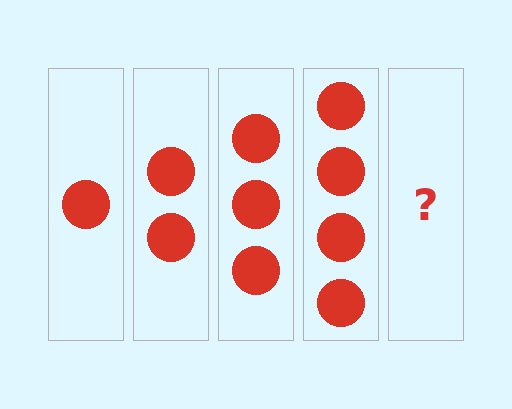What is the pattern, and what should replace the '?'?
The pattern is that each step adds one more circle. The '?' should be 5 circles.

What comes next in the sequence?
The next element should be 5 circles.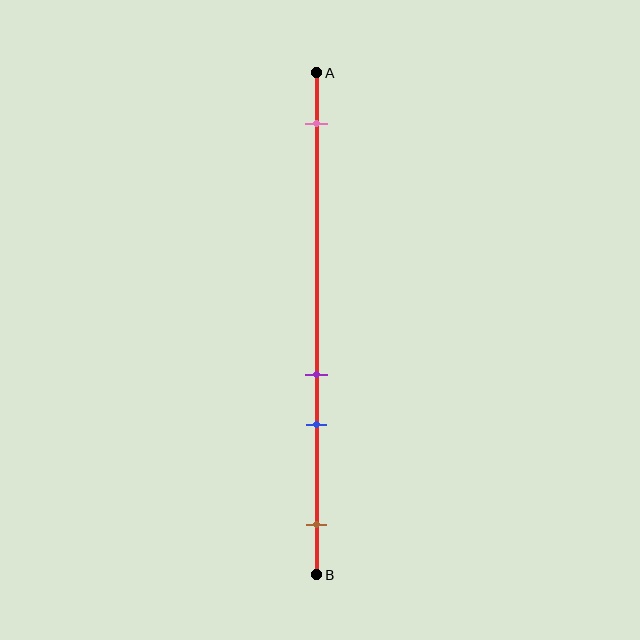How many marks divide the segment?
There are 4 marks dividing the segment.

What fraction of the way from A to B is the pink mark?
The pink mark is approximately 10% (0.1) of the way from A to B.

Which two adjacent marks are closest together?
The purple and blue marks are the closest adjacent pair.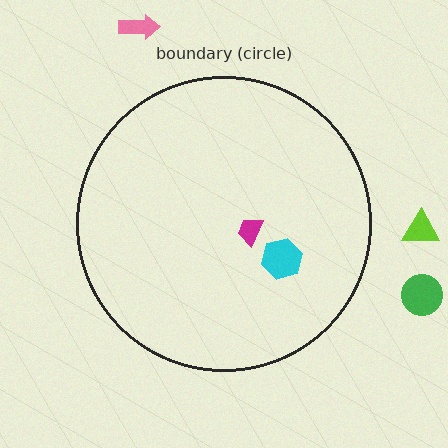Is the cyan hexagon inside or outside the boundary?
Inside.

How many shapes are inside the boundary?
2 inside, 3 outside.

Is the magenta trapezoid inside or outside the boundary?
Inside.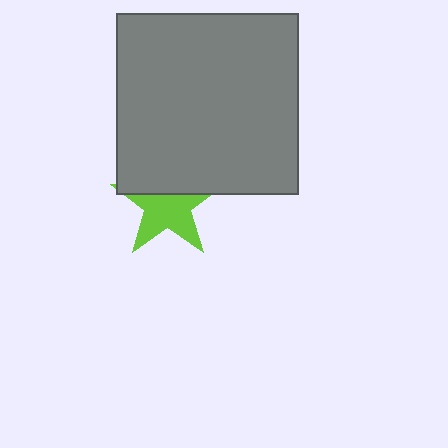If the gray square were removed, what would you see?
You would see the complete lime star.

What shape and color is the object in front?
The object in front is a gray square.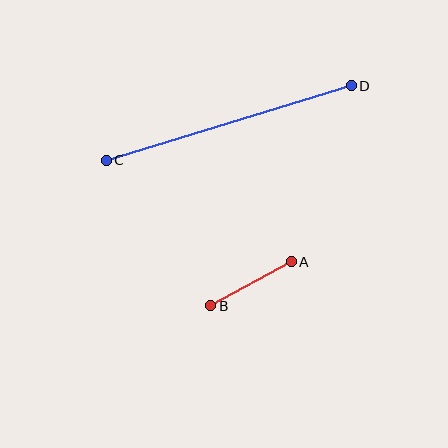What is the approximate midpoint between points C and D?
The midpoint is at approximately (229, 123) pixels.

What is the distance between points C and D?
The distance is approximately 256 pixels.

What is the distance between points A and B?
The distance is approximately 92 pixels.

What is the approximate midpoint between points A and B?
The midpoint is at approximately (251, 284) pixels.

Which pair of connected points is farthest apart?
Points C and D are farthest apart.